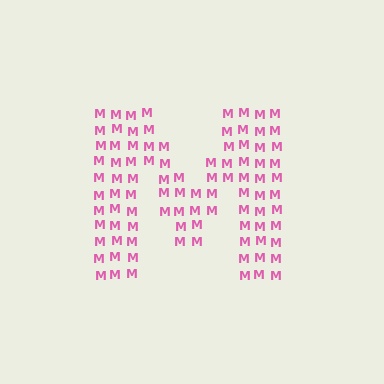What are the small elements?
The small elements are letter M's.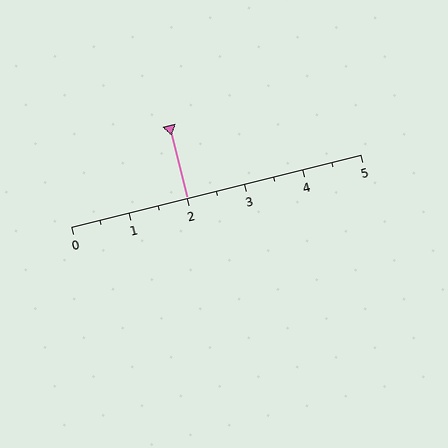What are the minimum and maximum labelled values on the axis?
The axis runs from 0 to 5.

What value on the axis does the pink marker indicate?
The marker indicates approximately 2.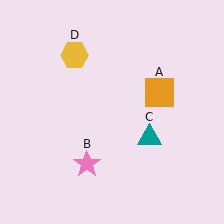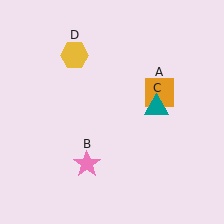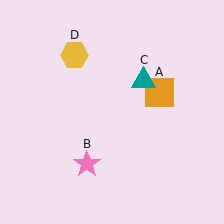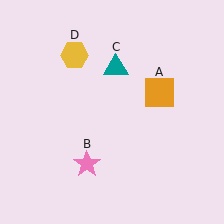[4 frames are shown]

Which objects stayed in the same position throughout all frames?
Orange square (object A) and pink star (object B) and yellow hexagon (object D) remained stationary.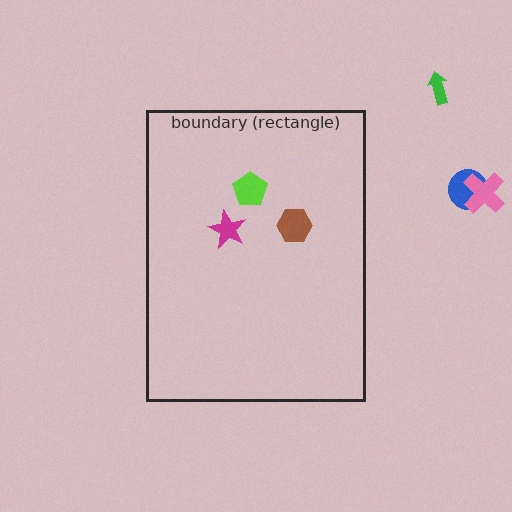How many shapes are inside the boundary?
3 inside, 3 outside.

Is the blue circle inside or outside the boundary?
Outside.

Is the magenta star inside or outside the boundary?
Inside.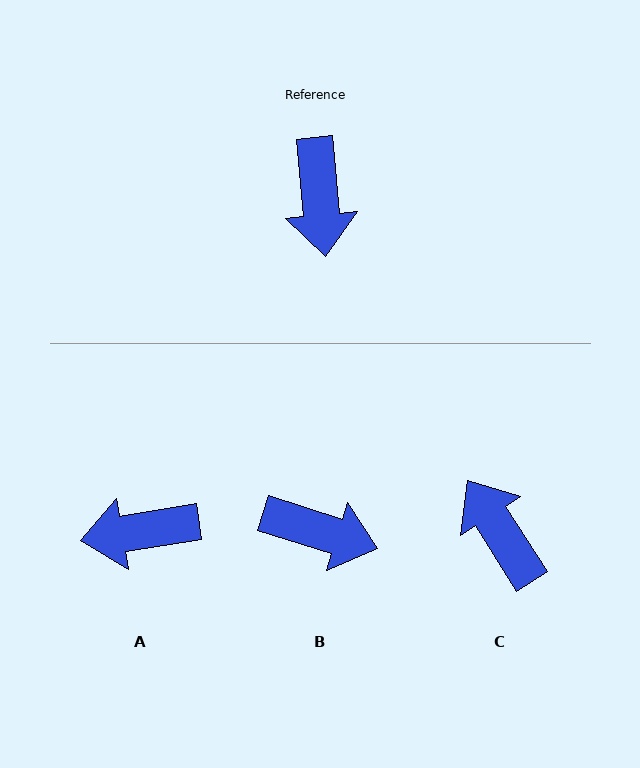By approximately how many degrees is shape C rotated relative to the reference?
Approximately 153 degrees clockwise.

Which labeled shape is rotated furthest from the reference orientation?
C, about 153 degrees away.